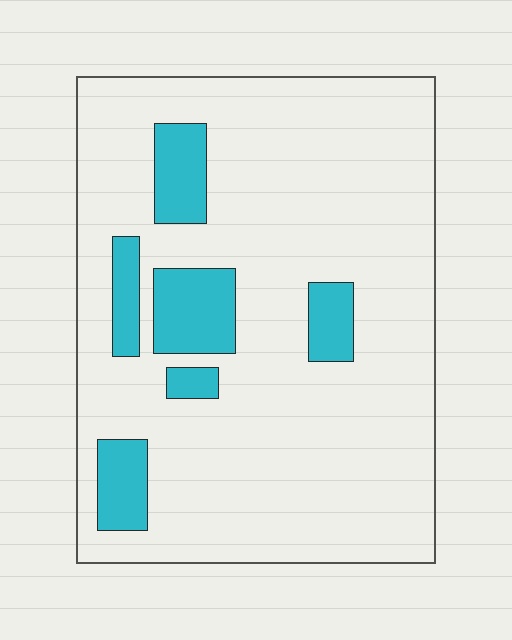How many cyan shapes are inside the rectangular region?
6.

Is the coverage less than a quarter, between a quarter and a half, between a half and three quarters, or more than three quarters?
Less than a quarter.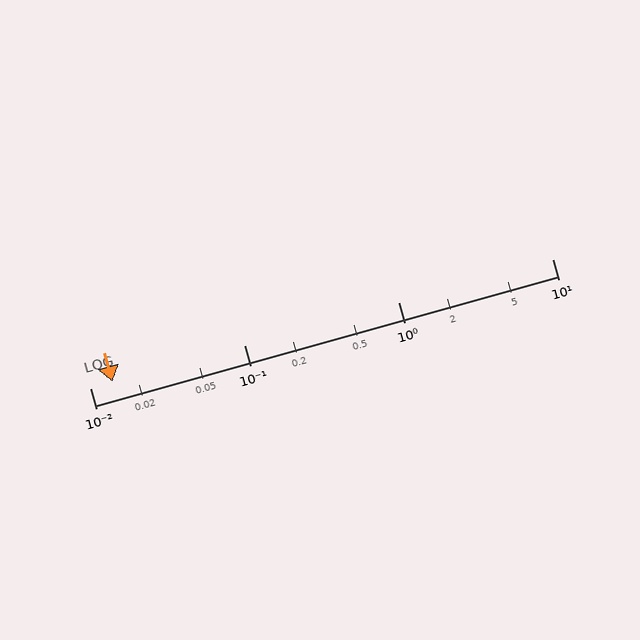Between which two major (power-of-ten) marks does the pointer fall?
The pointer is between 0.01 and 0.1.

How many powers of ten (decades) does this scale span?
The scale spans 3 decades, from 0.01 to 10.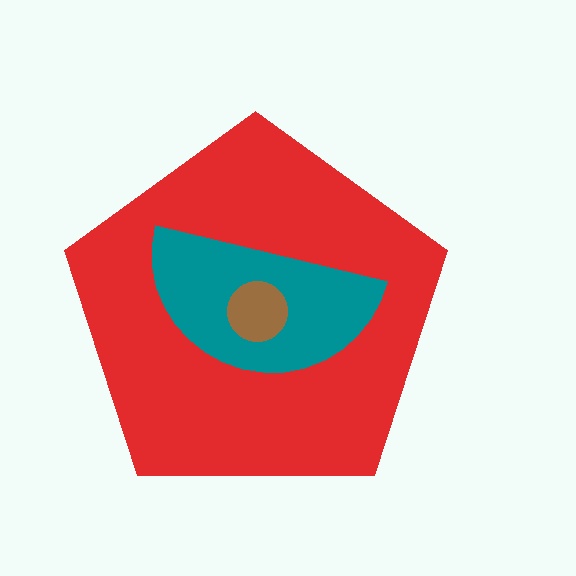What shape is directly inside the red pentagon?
The teal semicircle.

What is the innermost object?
The brown circle.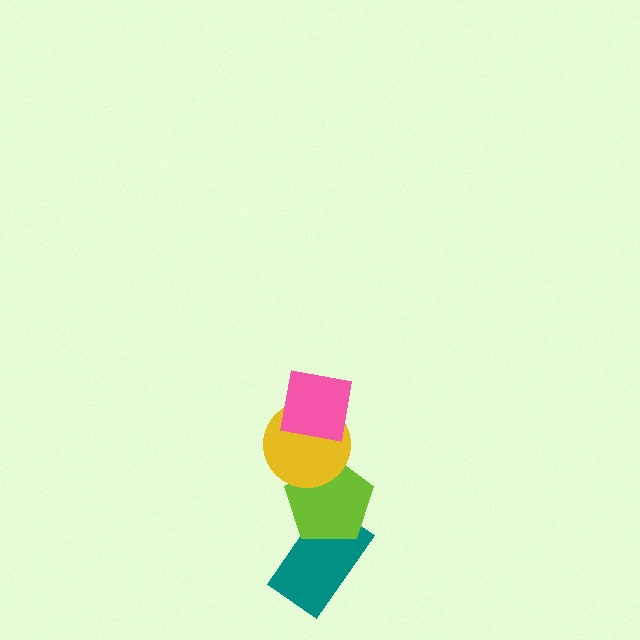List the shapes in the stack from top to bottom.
From top to bottom: the pink square, the yellow circle, the lime pentagon, the teal rectangle.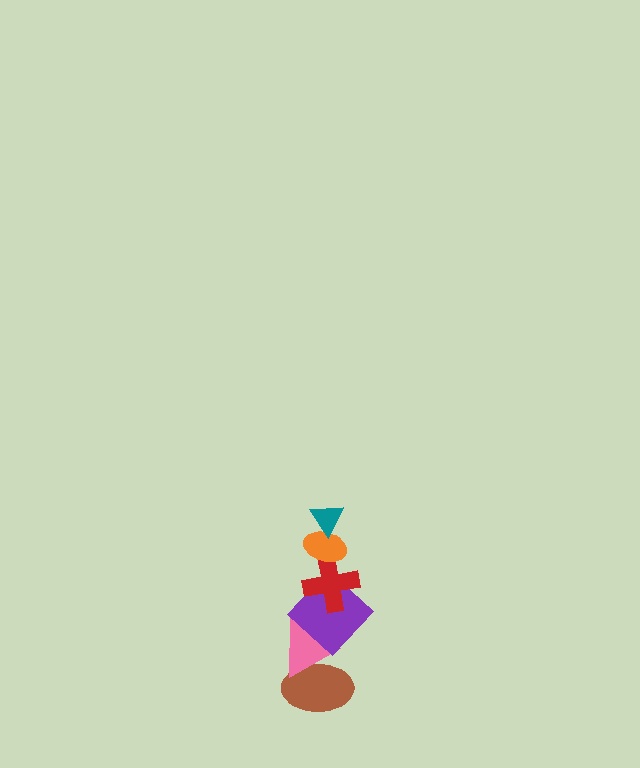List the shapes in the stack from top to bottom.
From top to bottom: the teal triangle, the orange ellipse, the red cross, the purple diamond, the pink triangle, the brown ellipse.